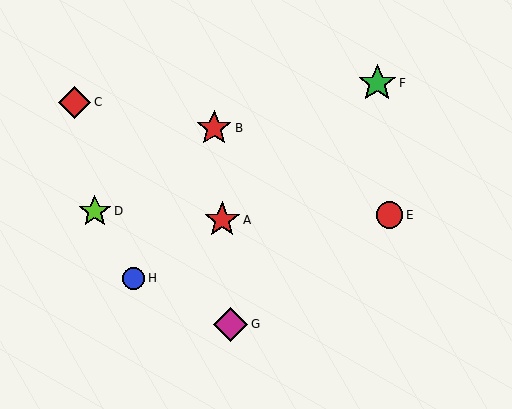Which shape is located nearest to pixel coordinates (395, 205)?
The red circle (labeled E) at (390, 215) is nearest to that location.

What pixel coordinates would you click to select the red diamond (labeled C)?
Click at (74, 102) to select the red diamond C.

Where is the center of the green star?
The center of the green star is at (377, 83).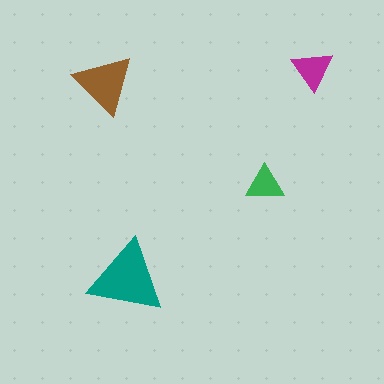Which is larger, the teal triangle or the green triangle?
The teal one.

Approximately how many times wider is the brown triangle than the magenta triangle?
About 1.5 times wider.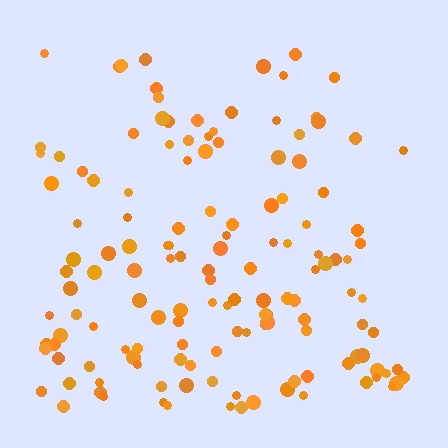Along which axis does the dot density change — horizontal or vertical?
Vertical.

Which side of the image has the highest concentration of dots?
The bottom.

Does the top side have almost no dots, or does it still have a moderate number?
Still a moderate number, just noticeably fewer than the bottom.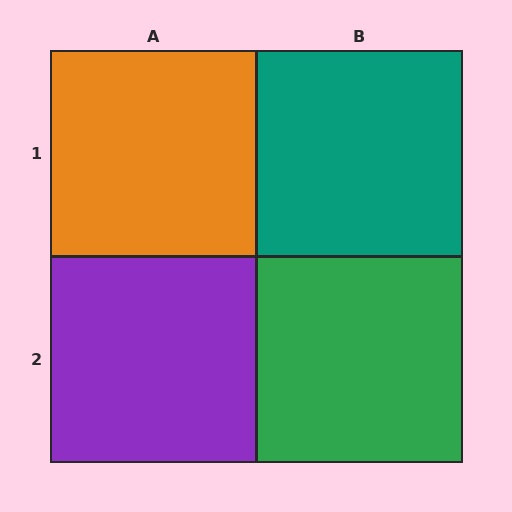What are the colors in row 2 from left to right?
Purple, green.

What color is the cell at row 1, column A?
Orange.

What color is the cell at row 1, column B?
Teal.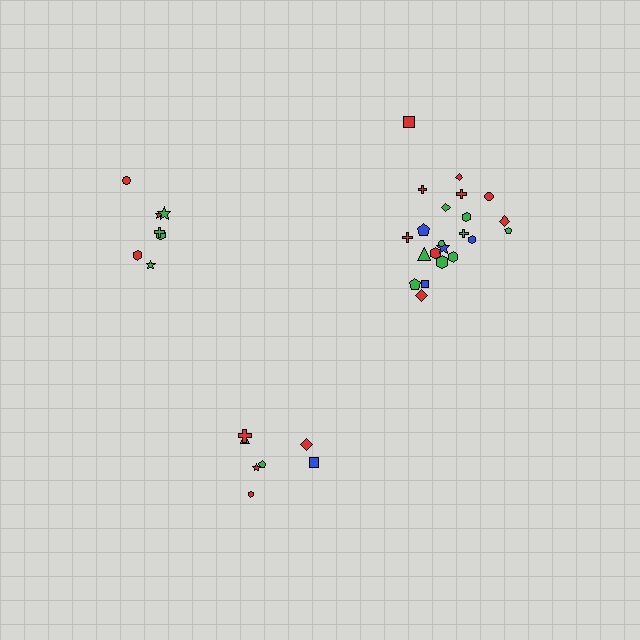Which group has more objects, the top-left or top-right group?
The top-right group.